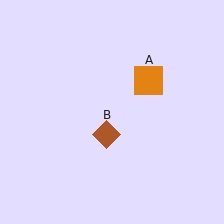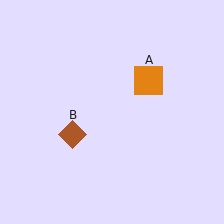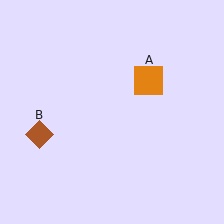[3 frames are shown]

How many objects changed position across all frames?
1 object changed position: brown diamond (object B).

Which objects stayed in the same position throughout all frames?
Orange square (object A) remained stationary.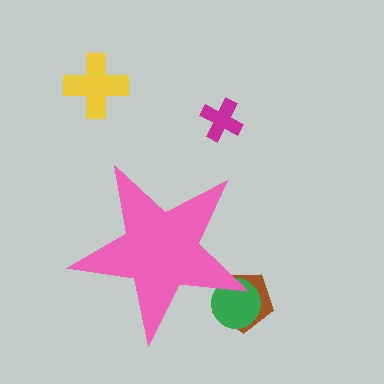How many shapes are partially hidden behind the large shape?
2 shapes are partially hidden.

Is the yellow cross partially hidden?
No, the yellow cross is fully visible.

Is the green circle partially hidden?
Yes, the green circle is partially hidden behind the pink star.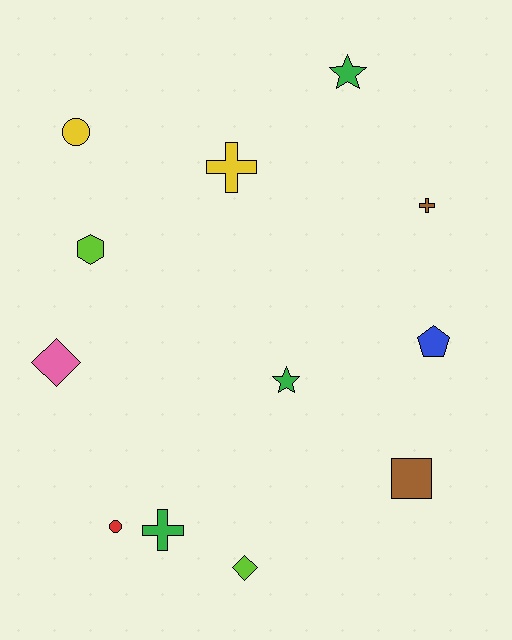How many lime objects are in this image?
There are 2 lime objects.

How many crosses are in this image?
There are 3 crosses.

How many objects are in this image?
There are 12 objects.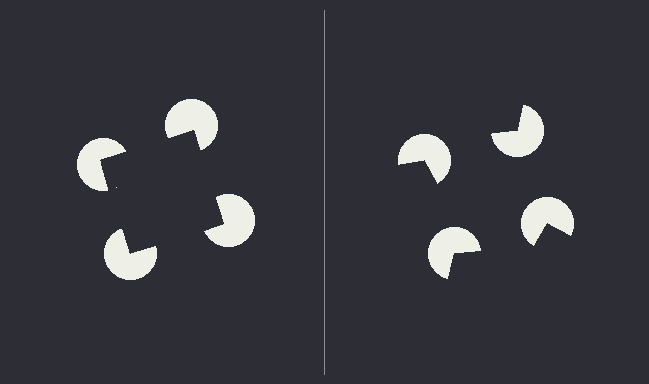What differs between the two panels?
The pac-man discs are positioned identically on both sides; only the wedge orientations differ. On the left they align to a square; on the right they are misaligned.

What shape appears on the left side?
An illusory square.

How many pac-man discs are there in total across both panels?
8 — 4 on each side.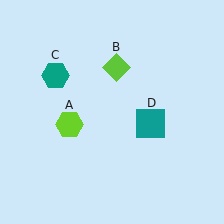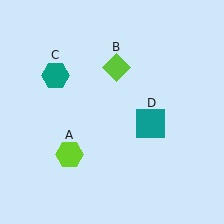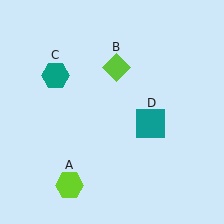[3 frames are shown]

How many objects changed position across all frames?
1 object changed position: lime hexagon (object A).